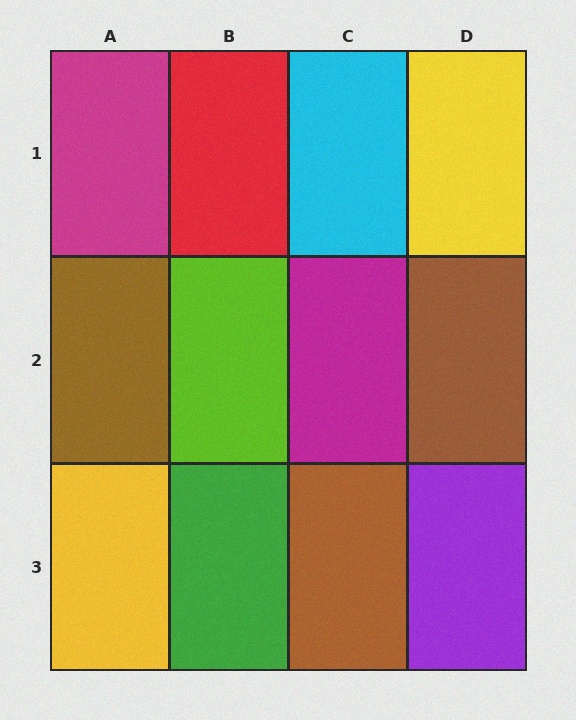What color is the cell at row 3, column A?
Yellow.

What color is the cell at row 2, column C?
Magenta.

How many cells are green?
1 cell is green.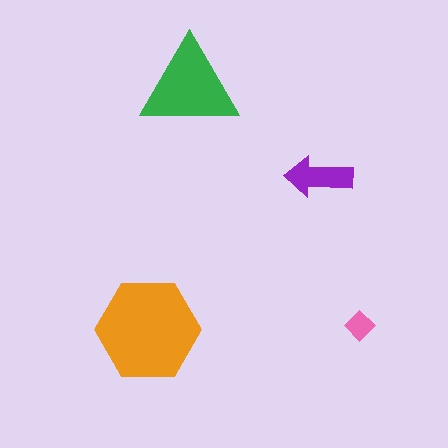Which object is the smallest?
The pink diamond.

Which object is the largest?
The orange hexagon.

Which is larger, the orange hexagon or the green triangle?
The orange hexagon.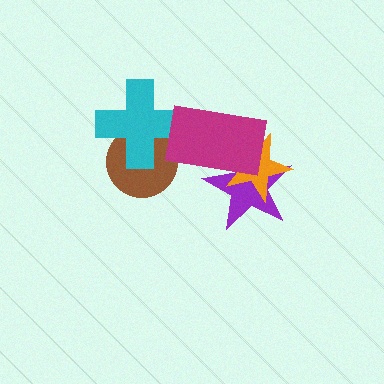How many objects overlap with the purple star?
2 objects overlap with the purple star.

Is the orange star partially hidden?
Yes, it is partially covered by another shape.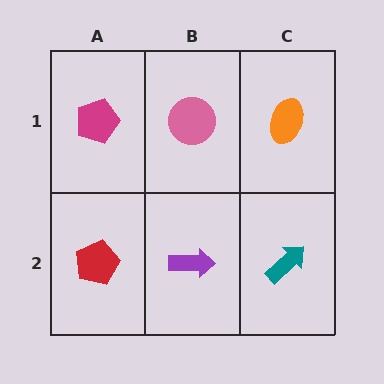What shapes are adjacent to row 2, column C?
An orange ellipse (row 1, column C), a purple arrow (row 2, column B).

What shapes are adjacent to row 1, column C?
A teal arrow (row 2, column C), a pink circle (row 1, column B).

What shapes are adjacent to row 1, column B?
A purple arrow (row 2, column B), a magenta pentagon (row 1, column A), an orange ellipse (row 1, column C).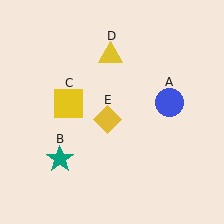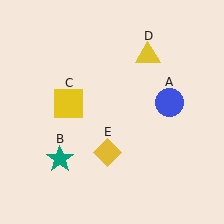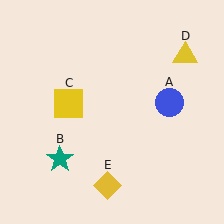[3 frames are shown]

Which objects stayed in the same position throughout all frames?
Blue circle (object A) and teal star (object B) and yellow square (object C) remained stationary.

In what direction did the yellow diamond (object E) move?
The yellow diamond (object E) moved down.